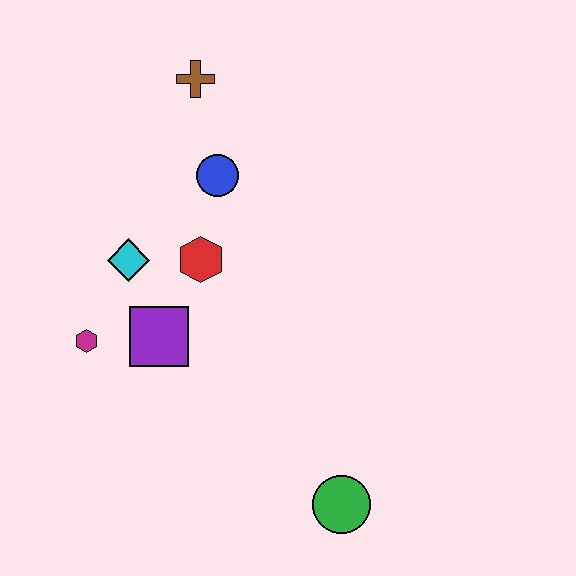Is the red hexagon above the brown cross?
No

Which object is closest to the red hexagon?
The cyan diamond is closest to the red hexagon.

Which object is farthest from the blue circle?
The green circle is farthest from the blue circle.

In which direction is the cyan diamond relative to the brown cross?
The cyan diamond is below the brown cross.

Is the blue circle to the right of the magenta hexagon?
Yes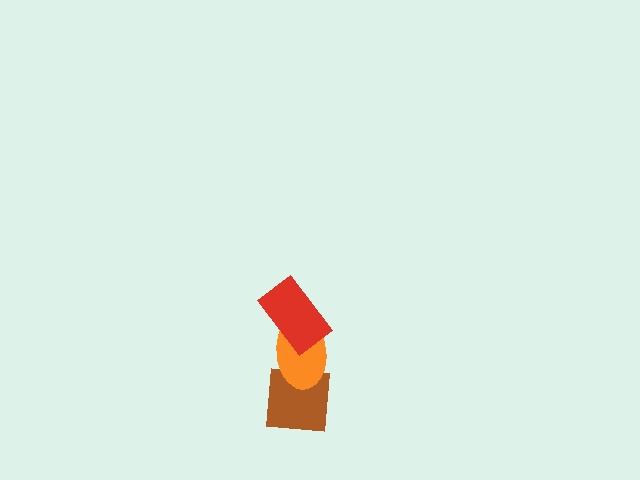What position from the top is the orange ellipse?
The orange ellipse is 2nd from the top.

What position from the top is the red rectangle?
The red rectangle is 1st from the top.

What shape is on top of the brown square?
The orange ellipse is on top of the brown square.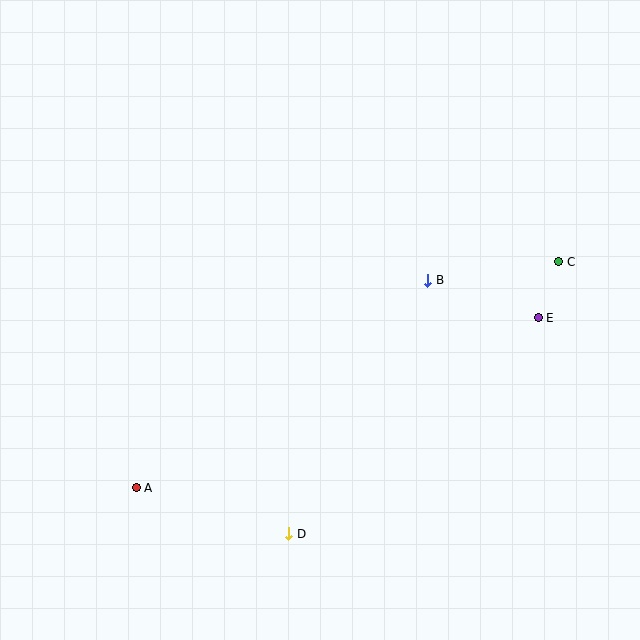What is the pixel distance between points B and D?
The distance between B and D is 289 pixels.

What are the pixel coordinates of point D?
Point D is at (289, 534).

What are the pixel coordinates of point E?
Point E is at (538, 318).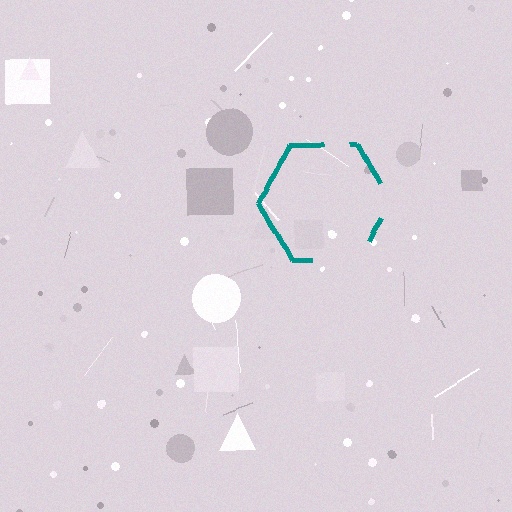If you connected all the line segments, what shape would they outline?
They would outline a hexagon.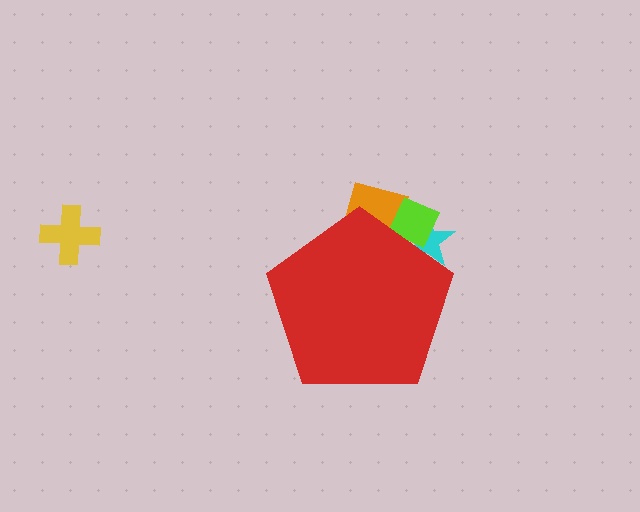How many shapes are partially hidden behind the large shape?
3 shapes are partially hidden.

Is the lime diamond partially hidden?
Yes, the lime diamond is partially hidden behind the red pentagon.